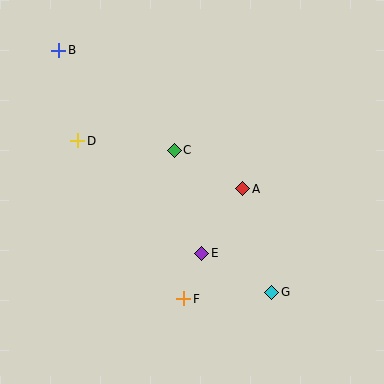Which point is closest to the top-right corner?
Point A is closest to the top-right corner.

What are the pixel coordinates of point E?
Point E is at (202, 253).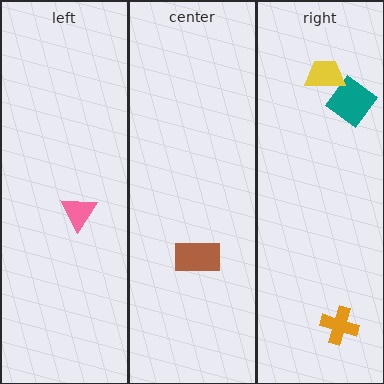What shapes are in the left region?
The pink triangle.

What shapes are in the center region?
The brown rectangle.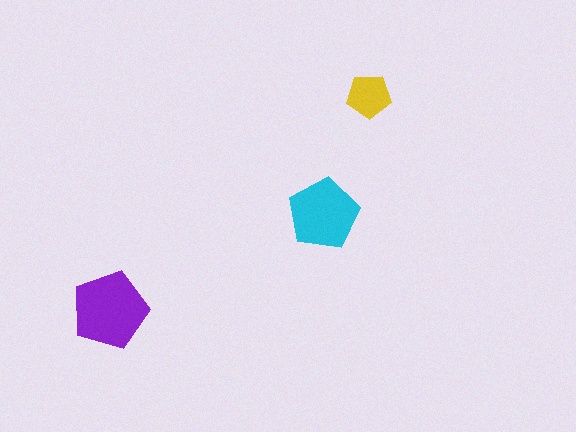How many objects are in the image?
There are 3 objects in the image.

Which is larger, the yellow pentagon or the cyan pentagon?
The cyan one.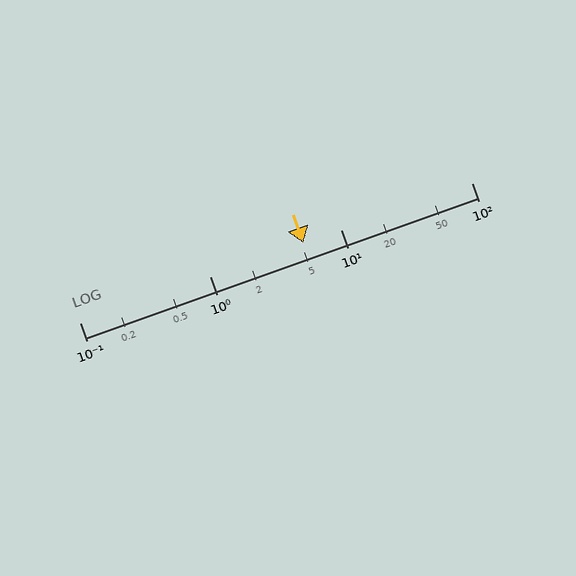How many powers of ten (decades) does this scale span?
The scale spans 3 decades, from 0.1 to 100.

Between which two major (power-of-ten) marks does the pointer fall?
The pointer is between 1 and 10.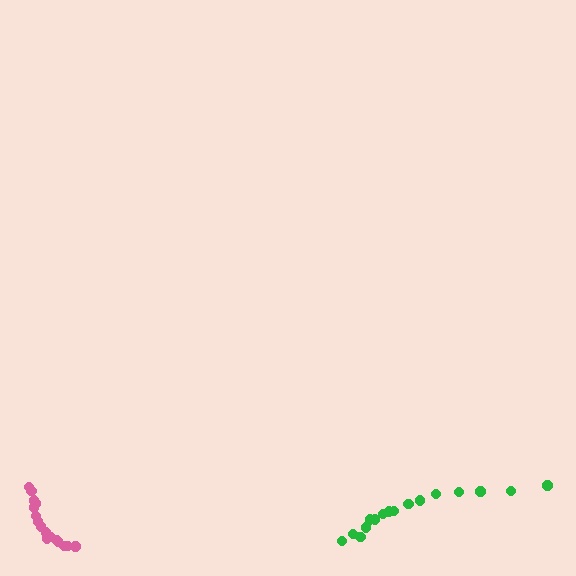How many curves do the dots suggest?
There are 2 distinct paths.